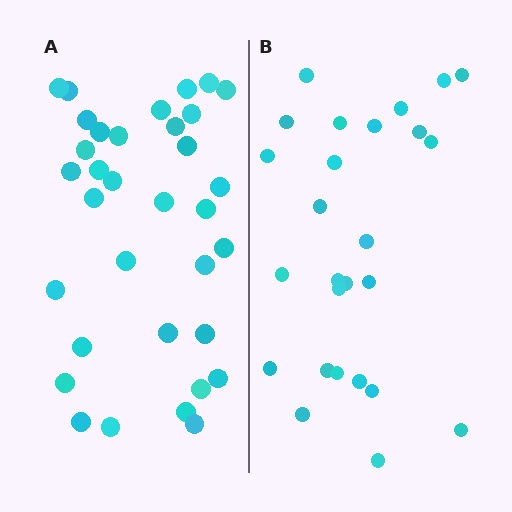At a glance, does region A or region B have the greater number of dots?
Region A (the left region) has more dots.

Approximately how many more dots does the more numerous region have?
Region A has roughly 8 or so more dots than region B.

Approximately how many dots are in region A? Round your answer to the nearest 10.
About 30 dots. (The exact count is 34, which rounds to 30.)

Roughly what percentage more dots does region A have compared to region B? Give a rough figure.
About 30% more.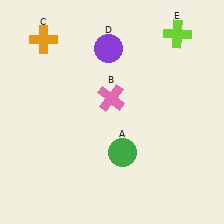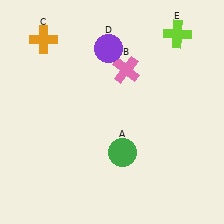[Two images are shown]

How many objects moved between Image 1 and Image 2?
1 object moved between the two images.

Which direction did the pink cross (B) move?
The pink cross (B) moved up.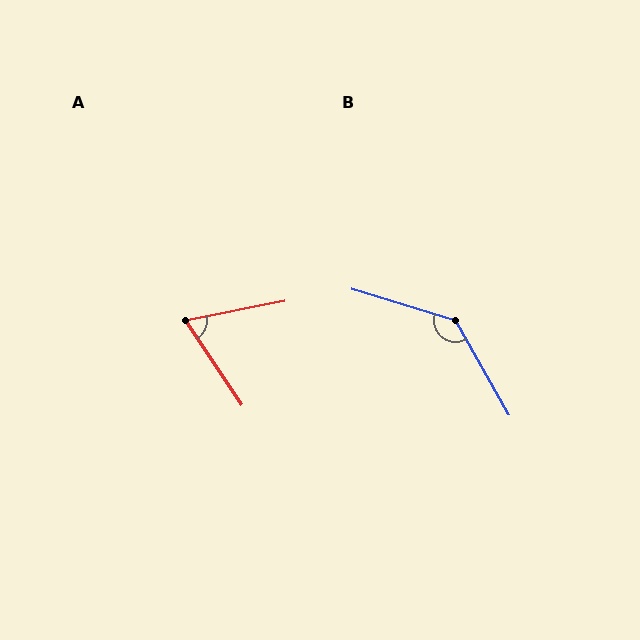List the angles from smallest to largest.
A (67°), B (136°).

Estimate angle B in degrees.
Approximately 136 degrees.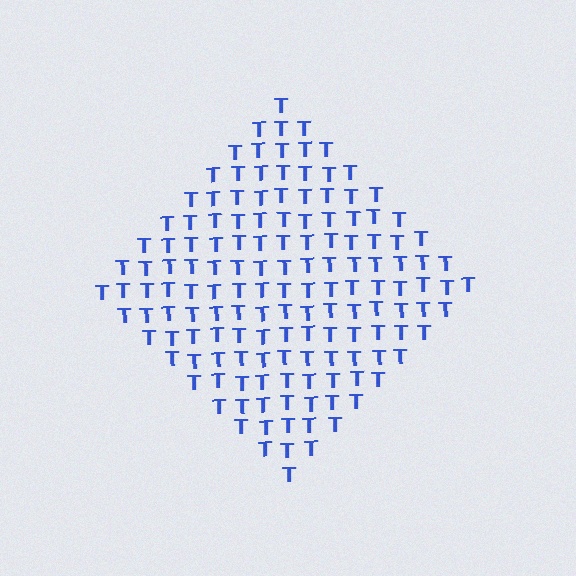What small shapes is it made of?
It is made of small letter T's.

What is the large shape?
The large shape is a diamond.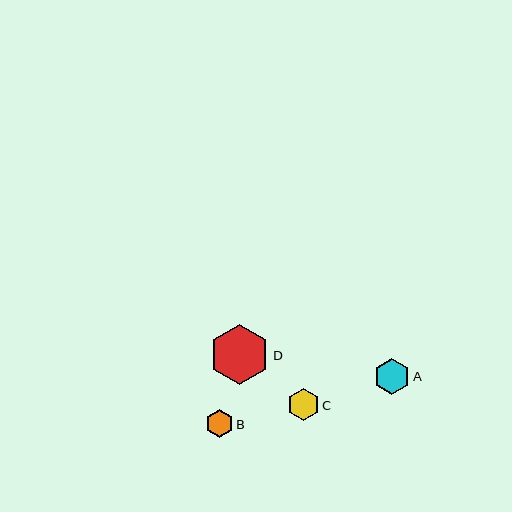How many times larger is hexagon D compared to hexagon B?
Hexagon D is approximately 2.2 times the size of hexagon B.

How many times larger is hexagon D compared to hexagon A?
Hexagon D is approximately 1.7 times the size of hexagon A.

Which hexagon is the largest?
Hexagon D is the largest with a size of approximately 60 pixels.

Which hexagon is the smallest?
Hexagon B is the smallest with a size of approximately 28 pixels.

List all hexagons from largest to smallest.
From largest to smallest: D, A, C, B.